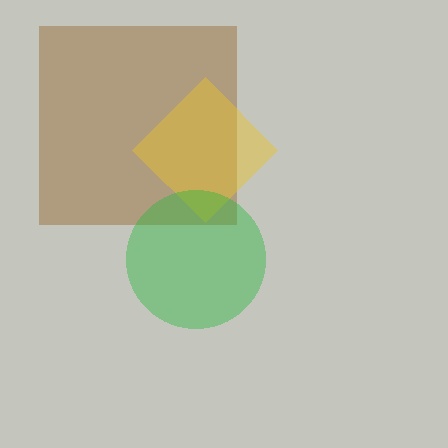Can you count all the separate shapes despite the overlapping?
Yes, there are 3 separate shapes.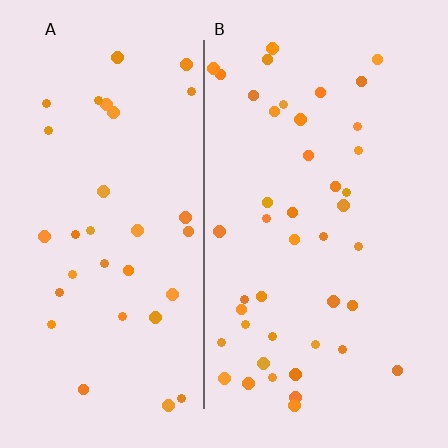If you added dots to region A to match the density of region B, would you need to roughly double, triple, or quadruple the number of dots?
Approximately double.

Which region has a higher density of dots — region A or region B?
B (the right).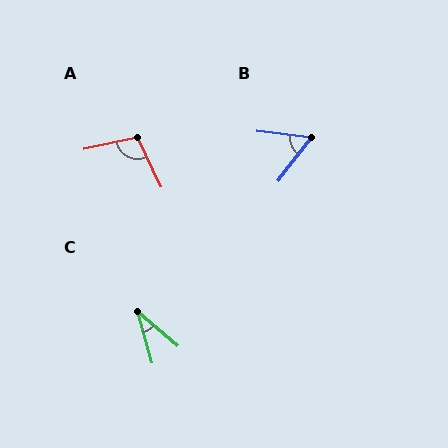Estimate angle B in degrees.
Approximately 59 degrees.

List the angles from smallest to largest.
C (34°), B (59°), A (104°).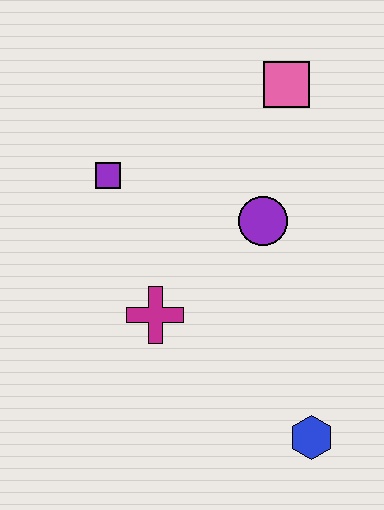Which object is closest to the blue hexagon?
The magenta cross is closest to the blue hexagon.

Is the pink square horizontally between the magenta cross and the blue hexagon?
Yes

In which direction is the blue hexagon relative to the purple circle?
The blue hexagon is below the purple circle.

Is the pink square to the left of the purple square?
No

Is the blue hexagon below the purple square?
Yes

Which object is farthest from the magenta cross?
The pink square is farthest from the magenta cross.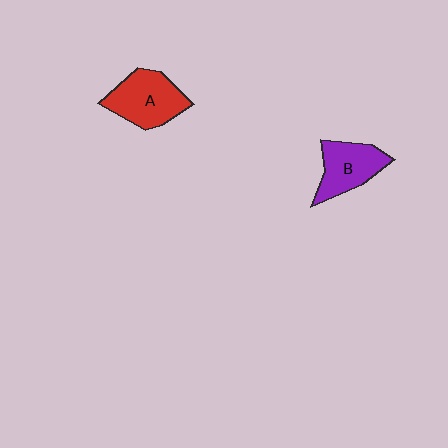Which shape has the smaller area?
Shape B (purple).